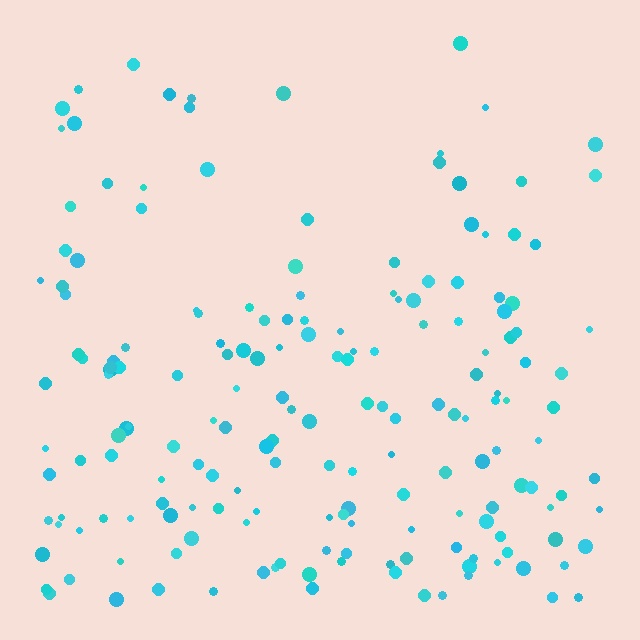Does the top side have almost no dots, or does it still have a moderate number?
Still a moderate number, just noticeably fewer than the bottom.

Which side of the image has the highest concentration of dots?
The bottom.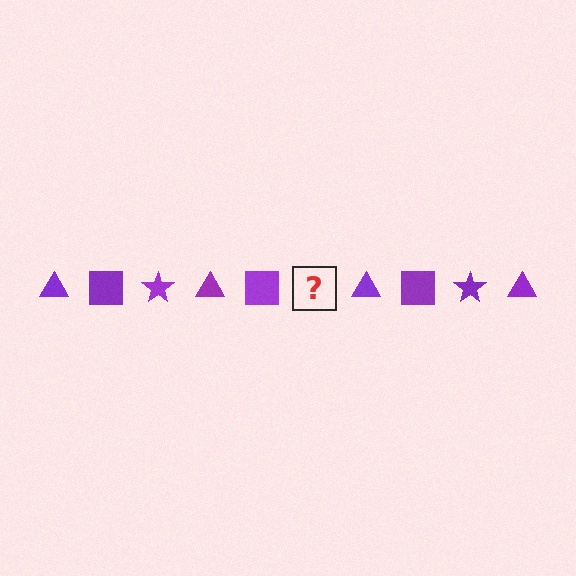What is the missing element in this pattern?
The missing element is a purple star.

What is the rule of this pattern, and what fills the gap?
The rule is that the pattern cycles through triangle, square, star shapes in purple. The gap should be filled with a purple star.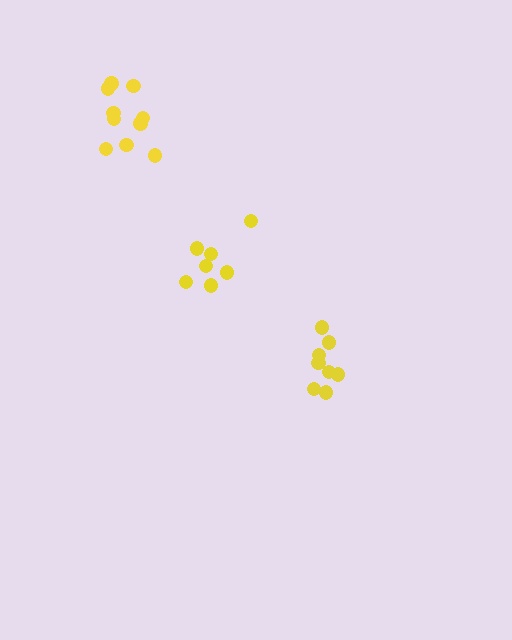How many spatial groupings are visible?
There are 3 spatial groupings.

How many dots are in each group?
Group 1: 8 dots, Group 2: 7 dots, Group 3: 10 dots (25 total).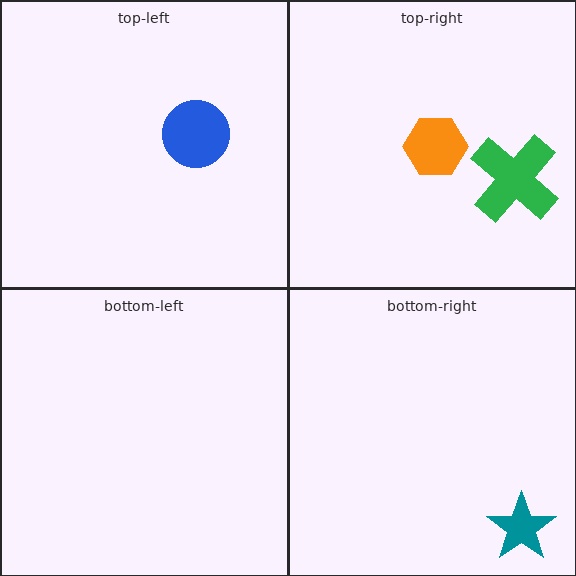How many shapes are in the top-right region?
2.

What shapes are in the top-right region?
The orange hexagon, the green cross.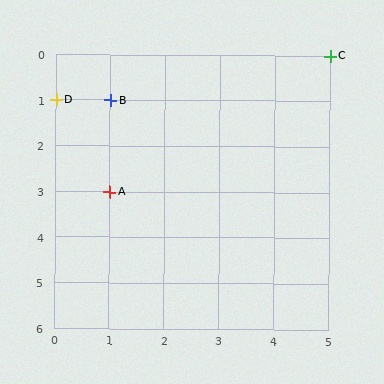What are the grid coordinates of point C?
Point C is at grid coordinates (5, 0).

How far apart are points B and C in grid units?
Points B and C are 4 columns and 1 row apart (about 4.1 grid units diagonally).